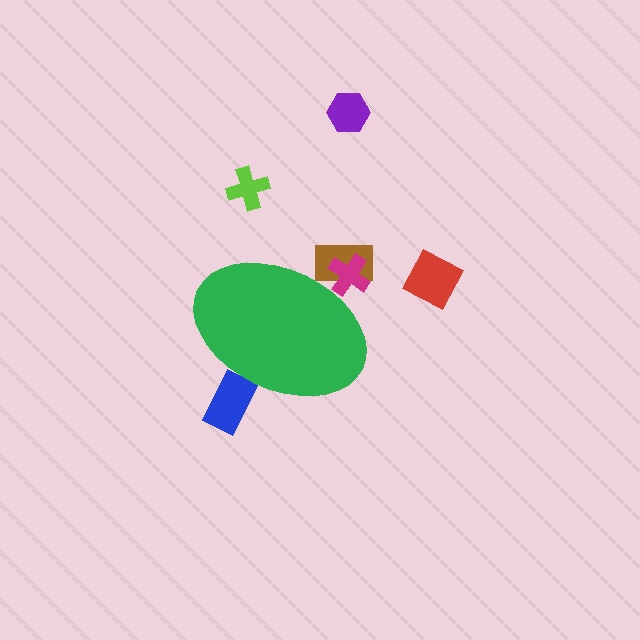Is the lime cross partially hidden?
No, the lime cross is fully visible.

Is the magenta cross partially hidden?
Yes, the magenta cross is partially hidden behind the green ellipse.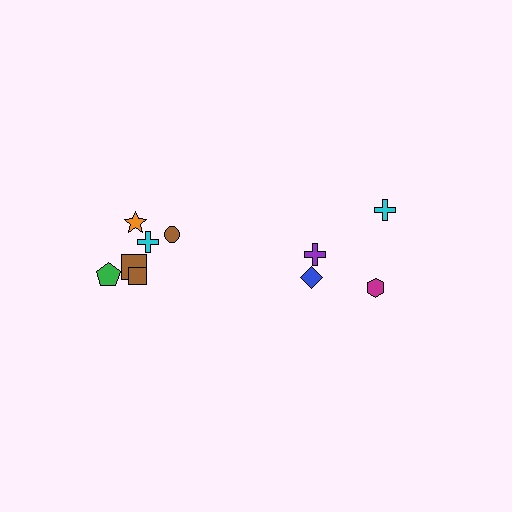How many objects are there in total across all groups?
There are 10 objects.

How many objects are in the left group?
There are 6 objects.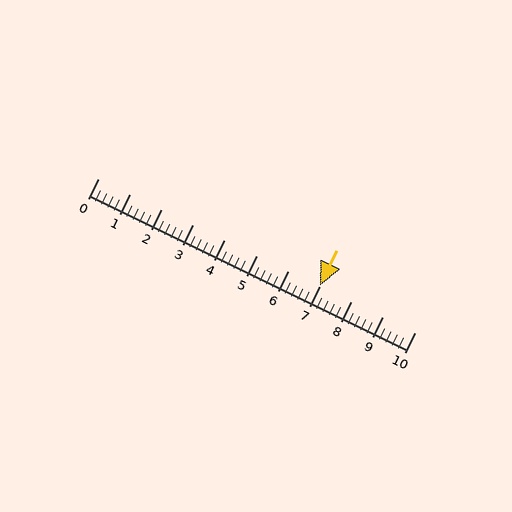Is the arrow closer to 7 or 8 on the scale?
The arrow is closer to 7.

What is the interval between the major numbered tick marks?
The major tick marks are spaced 1 units apart.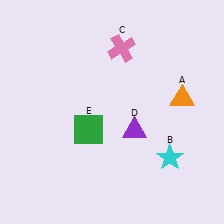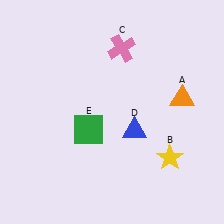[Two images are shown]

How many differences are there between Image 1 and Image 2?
There are 2 differences between the two images.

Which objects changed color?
B changed from cyan to yellow. D changed from purple to blue.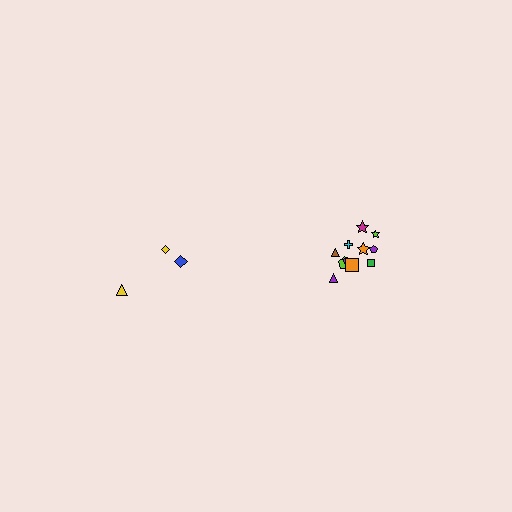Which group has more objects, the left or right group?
The right group.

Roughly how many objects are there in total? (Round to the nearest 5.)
Roughly 15 objects in total.